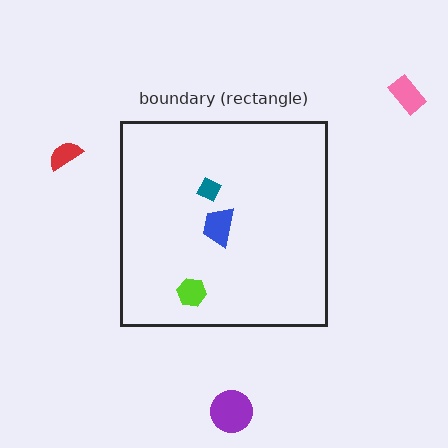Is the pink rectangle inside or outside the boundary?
Outside.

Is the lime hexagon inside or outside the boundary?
Inside.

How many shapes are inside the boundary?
3 inside, 3 outside.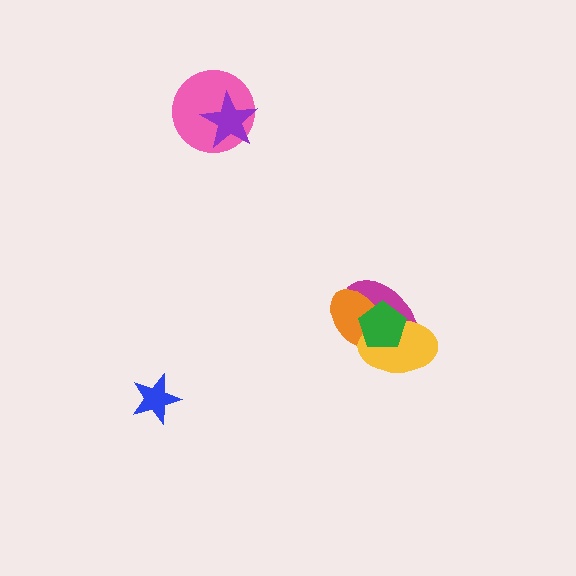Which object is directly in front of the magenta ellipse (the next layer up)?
The orange ellipse is directly in front of the magenta ellipse.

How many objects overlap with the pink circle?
1 object overlaps with the pink circle.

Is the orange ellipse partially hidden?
Yes, it is partially covered by another shape.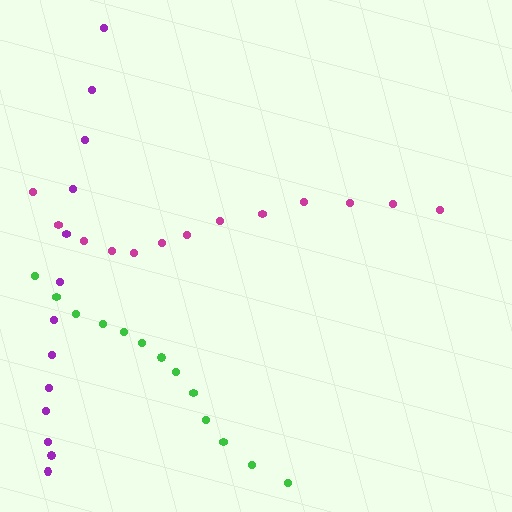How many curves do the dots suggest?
There are 3 distinct paths.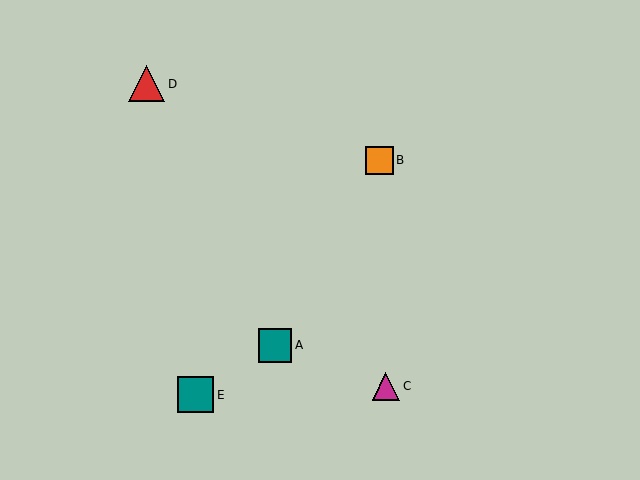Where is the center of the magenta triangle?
The center of the magenta triangle is at (386, 386).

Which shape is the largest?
The red triangle (labeled D) is the largest.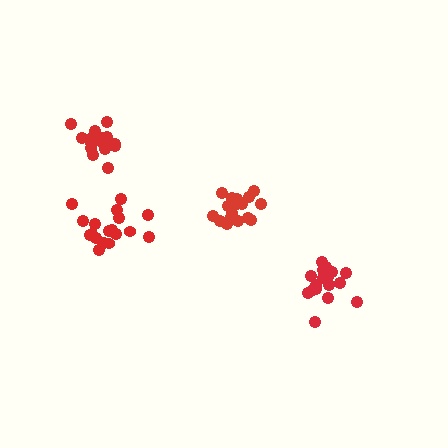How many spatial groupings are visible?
There are 4 spatial groupings.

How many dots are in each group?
Group 1: 19 dots, Group 2: 18 dots, Group 3: 17 dots, Group 4: 17 dots (71 total).